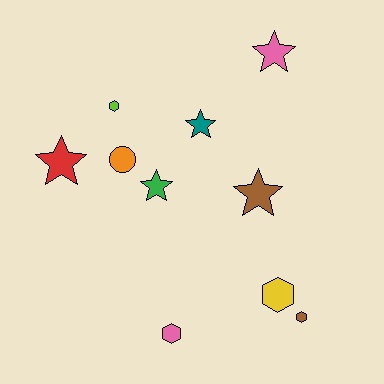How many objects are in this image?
There are 10 objects.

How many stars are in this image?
There are 5 stars.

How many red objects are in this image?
There is 1 red object.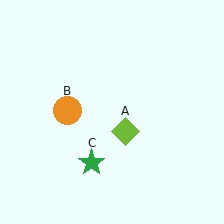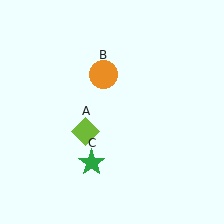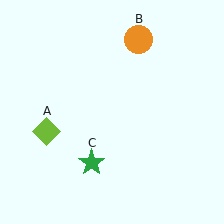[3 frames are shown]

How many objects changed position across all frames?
2 objects changed position: lime diamond (object A), orange circle (object B).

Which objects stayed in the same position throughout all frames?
Green star (object C) remained stationary.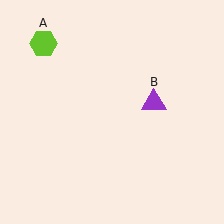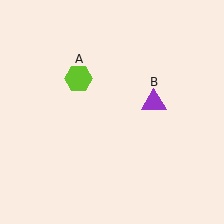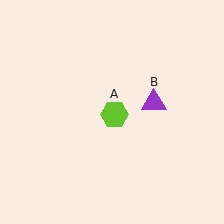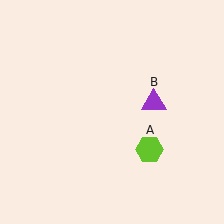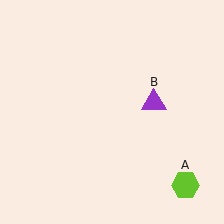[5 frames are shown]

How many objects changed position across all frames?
1 object changed position: lime hexagon (object A).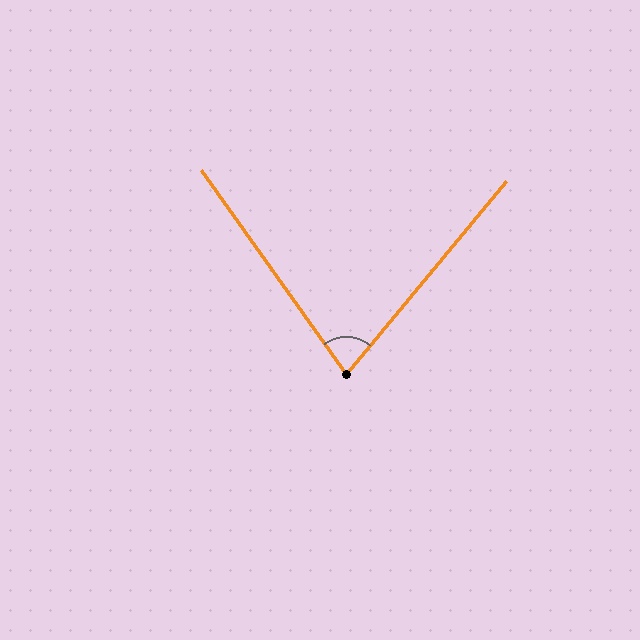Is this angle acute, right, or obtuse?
It is acute.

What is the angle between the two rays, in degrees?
Approximately 75 degrees.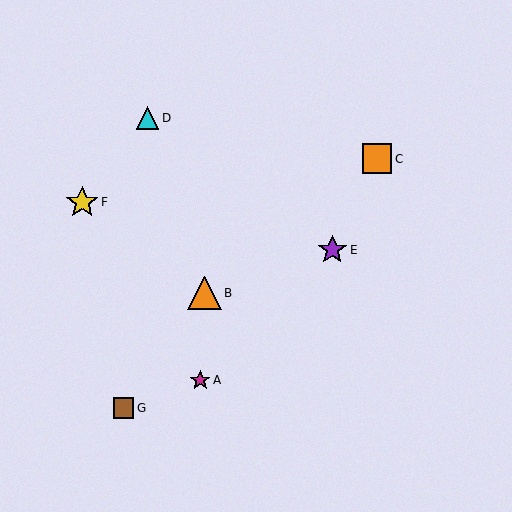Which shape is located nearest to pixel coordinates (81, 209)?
The yellow star (labeled F) at (82, 202) is nearest to that location.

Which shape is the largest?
The orange triangle (labeled B) is the largest.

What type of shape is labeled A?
Shape A is a magenta star.